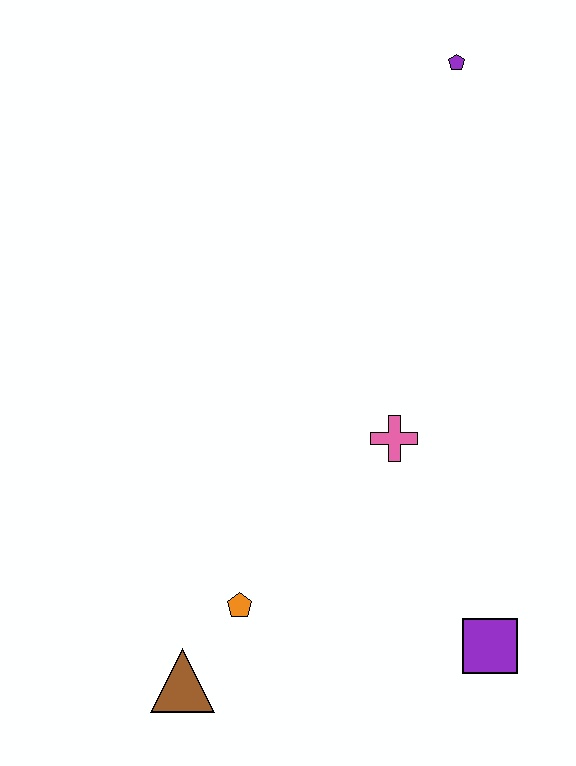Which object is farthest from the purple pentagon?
The brown triangle is farthest from the purple pentagon.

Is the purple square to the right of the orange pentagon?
Yes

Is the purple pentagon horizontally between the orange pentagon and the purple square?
Yes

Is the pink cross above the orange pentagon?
Yes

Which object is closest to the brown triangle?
The orange pentagon is closest to the brown triangle.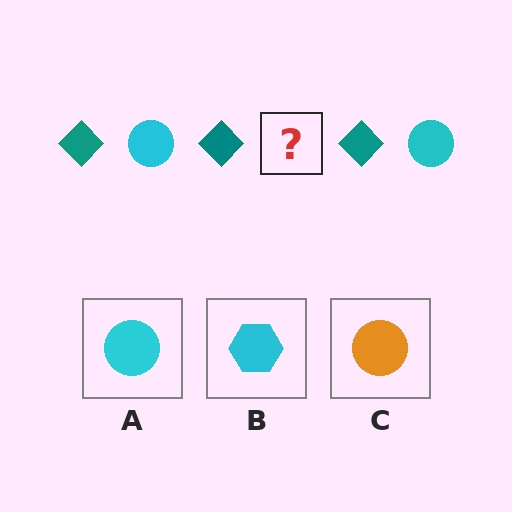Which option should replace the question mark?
Option A.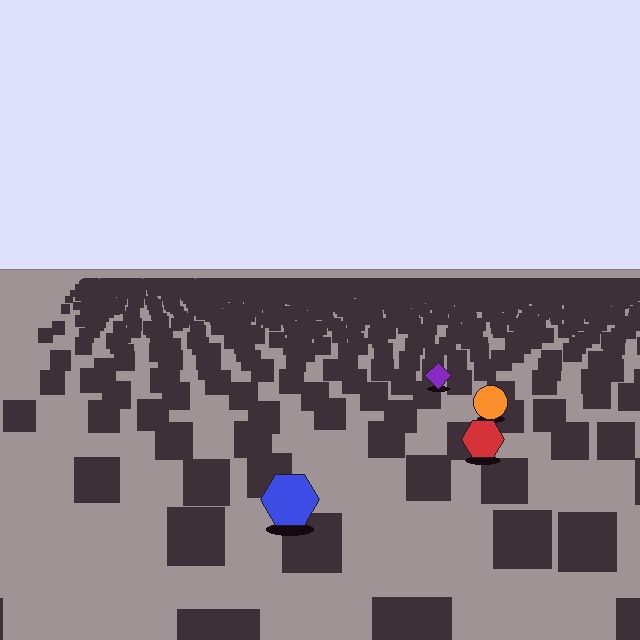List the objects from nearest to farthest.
From nearest to farthest: the blue hexagon, the red hexagon, the orange circle, the purple diamond.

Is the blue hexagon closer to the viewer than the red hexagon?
Yes. The blue hexagon is closer — you can tell from the texture gradient: the ground texture is coarser near it.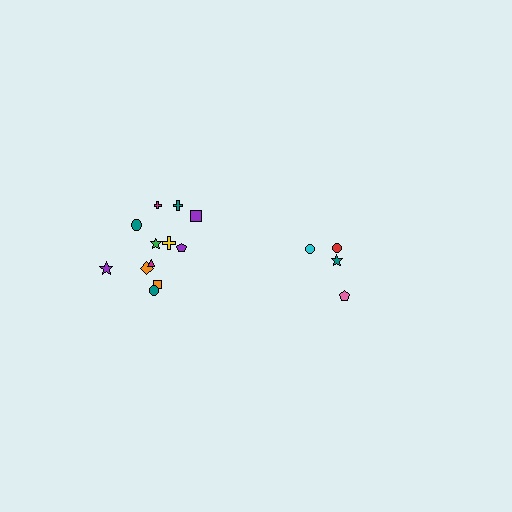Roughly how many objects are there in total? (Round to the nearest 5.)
Roughly 15 objects in total.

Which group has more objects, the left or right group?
The left group.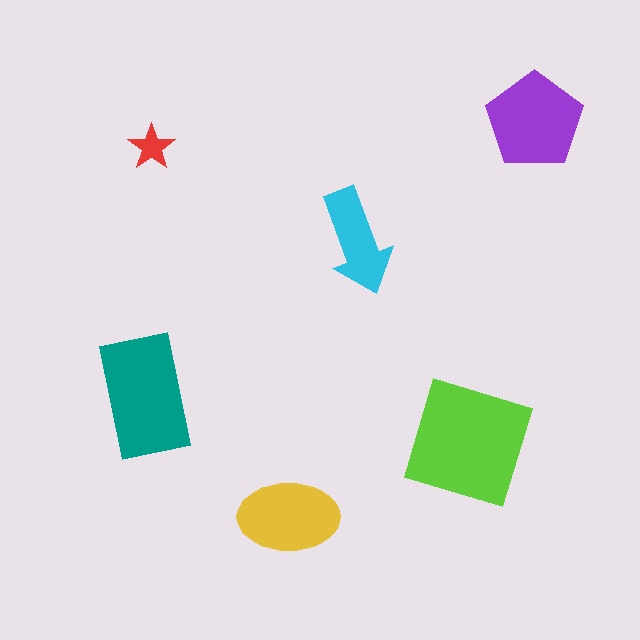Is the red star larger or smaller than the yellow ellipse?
Smaller.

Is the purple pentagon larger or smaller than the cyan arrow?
Larger.